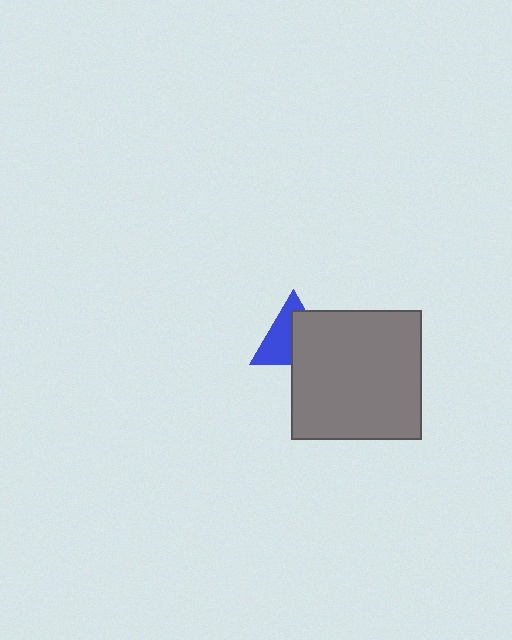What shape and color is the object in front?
The object in front is a gray square.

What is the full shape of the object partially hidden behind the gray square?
The partially hidden object is a blue triangle.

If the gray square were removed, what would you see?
You would see the complete blue triangle.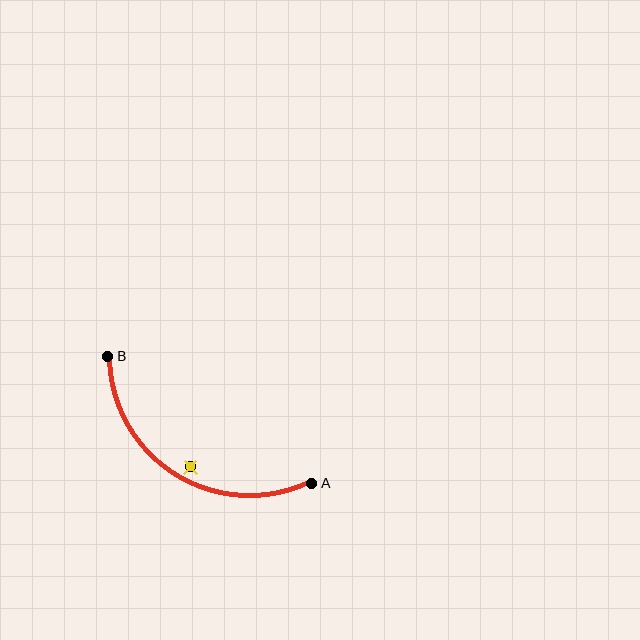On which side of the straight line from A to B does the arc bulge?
The arc bulges below the straight line connecting A and B.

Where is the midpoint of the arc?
The arc midpoint is the point on the curve farthest from the straight line joining A and B. It sits below that line.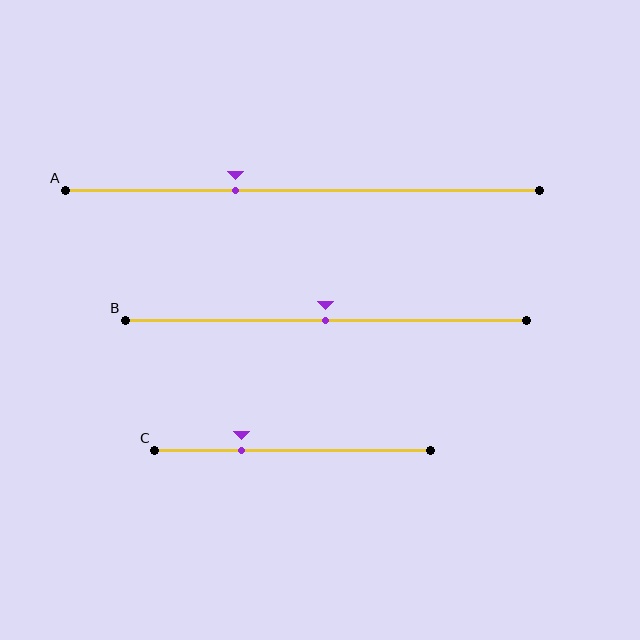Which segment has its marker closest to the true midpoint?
Segment B has its marker closest to the true midpoint.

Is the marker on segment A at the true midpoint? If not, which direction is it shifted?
No, the marker on segment A is shifted to the left by about 14% of the segment length.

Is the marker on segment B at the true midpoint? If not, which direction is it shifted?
Yes, the marker on segment B is at the true midpoint.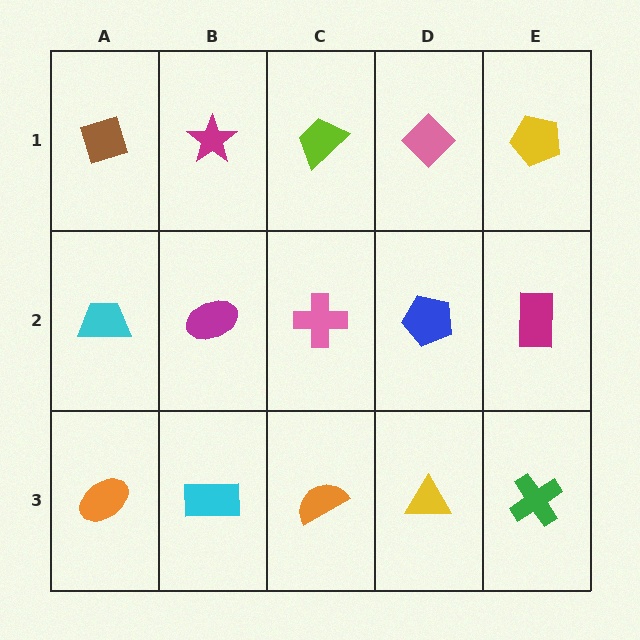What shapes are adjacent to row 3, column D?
A blue pentagon (row 2, column D), an orange semicircle (row 3, column C), a green cross (row 3, column E).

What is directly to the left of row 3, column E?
A yellow triangle.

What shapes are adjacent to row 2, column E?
A yellow pentagon (row 1, column E), a green cross (row 3, column E), a blue pentagon (row 2, column D).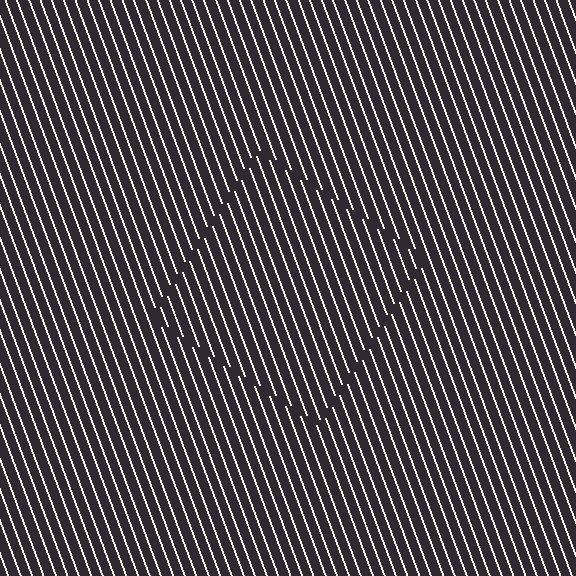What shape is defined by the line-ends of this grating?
An illusory square. The interior of the shape contains the same grating, shifted by half a period — the contour is defined by the phase discontinuity where line-ends from the inner and outer gratings abut.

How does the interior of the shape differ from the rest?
The interior of the shape contains the same grating, shifted by half a period — the contour is defined by the phase discontinuity where line-ends from the inner and outer gratings abut.